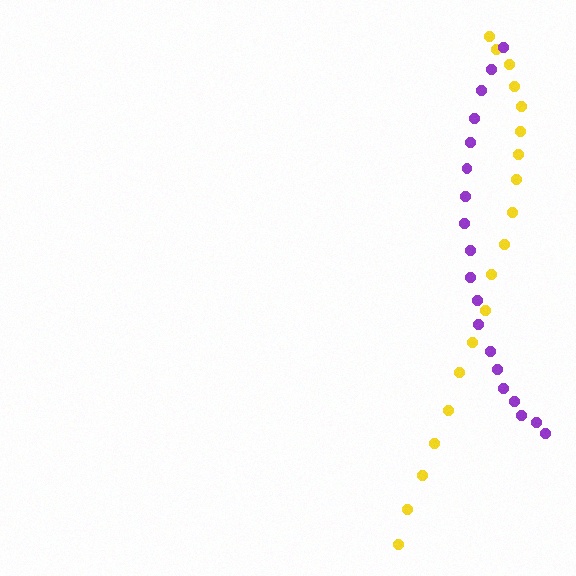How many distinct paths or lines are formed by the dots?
There are 2 distinct paths.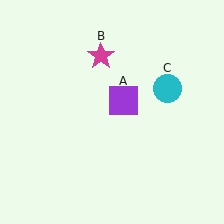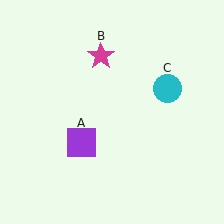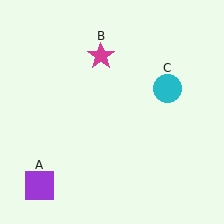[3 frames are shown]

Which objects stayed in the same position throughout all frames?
Magenta star (object B) and cyan circle (object C) remained stationary.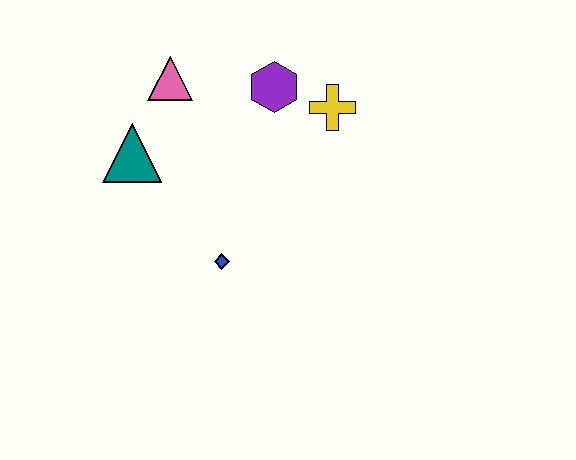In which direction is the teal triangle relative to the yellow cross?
The teal triangle is to the left of the yellow cross.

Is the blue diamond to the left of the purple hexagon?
Yes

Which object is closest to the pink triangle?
The teal triangle is closest to the pink triangle.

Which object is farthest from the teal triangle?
The yellow cross is farthest from the teal triangle.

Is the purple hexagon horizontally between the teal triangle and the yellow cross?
Yes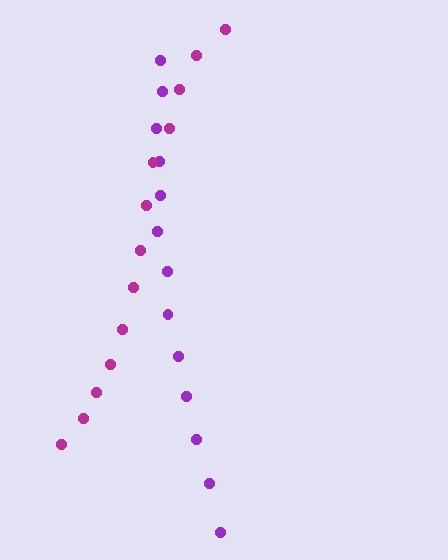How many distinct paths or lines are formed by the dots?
There are 2 distinct paths.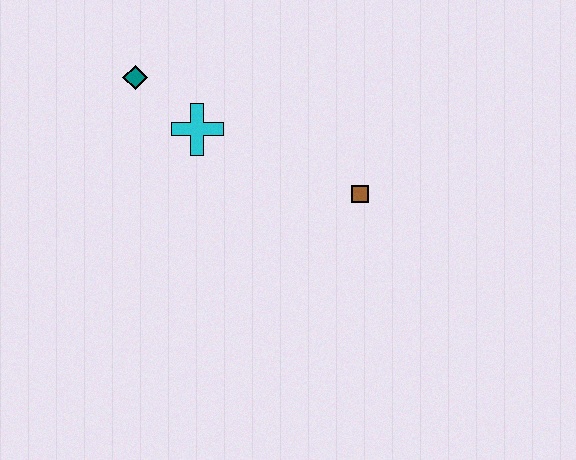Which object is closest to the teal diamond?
The cyan cross is closest to the teal diamond.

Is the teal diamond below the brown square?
No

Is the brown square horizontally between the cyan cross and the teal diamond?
No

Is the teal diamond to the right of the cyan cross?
No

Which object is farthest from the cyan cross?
The brown square is farthest from the cyan cross.